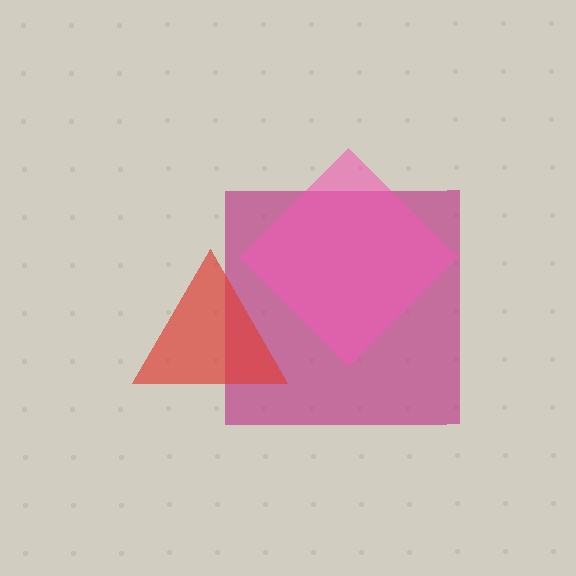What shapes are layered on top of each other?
The layered shapes are: a magenta square, a pink diamond, a red triangle.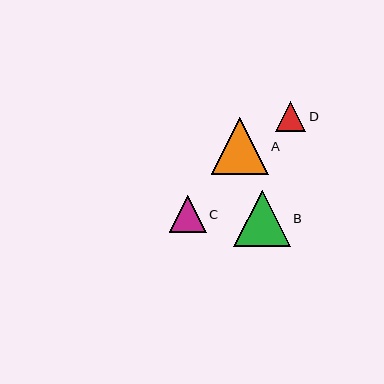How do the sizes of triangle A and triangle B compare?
Triangle A and triangle B are approximately the same size.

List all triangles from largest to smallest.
From largest to smallest: A, B, C, D.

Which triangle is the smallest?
Triangle D is the smallest with a size of approximately 30 pixels.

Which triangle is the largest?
Triangle A is the largest with a size of approximately 57 pixels.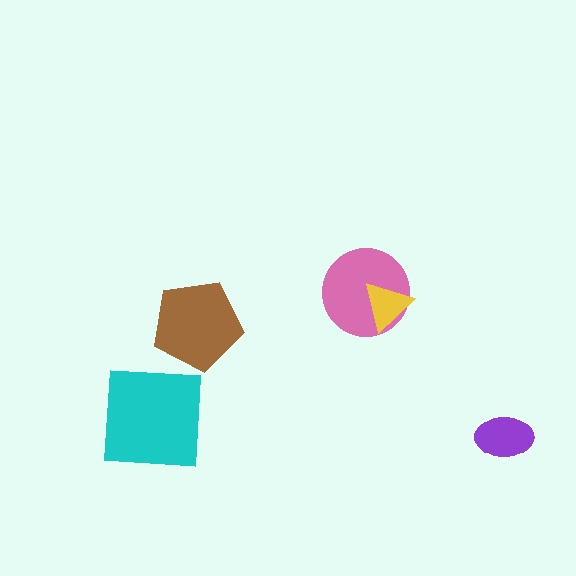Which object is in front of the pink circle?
The yellow triangle is in front of the pink circle.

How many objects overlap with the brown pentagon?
0 objects overlap with the brown pentagon.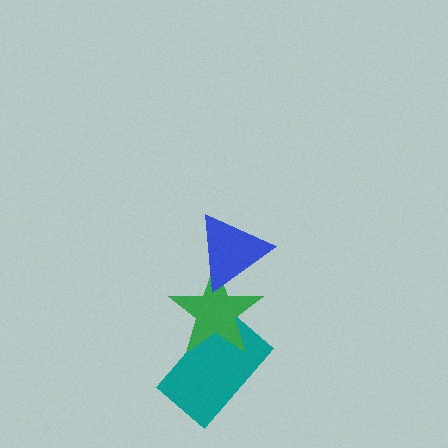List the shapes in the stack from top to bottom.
From top to bottom: the blue triangle, the green star, the teal rectangle.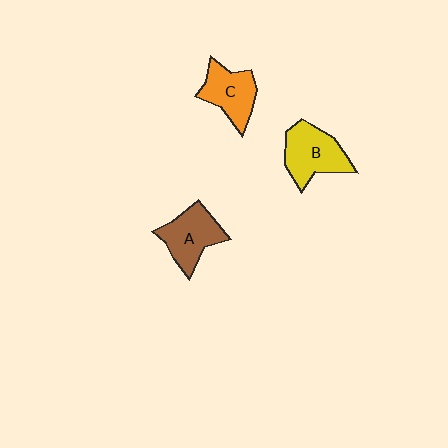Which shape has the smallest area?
Shape C (orange).